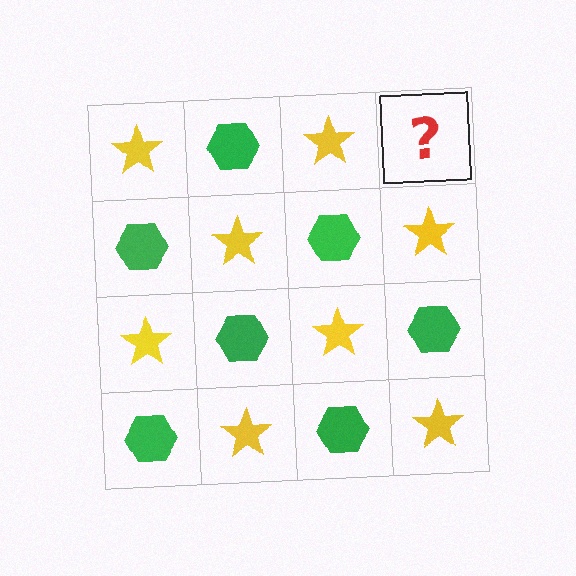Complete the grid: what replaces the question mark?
The question mark should be replaced with a green hexagon.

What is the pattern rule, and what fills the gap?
The rule is that it alternates yellow star and green hexagon in a checkerboard pattern. The gap should be filled with a green hexagon.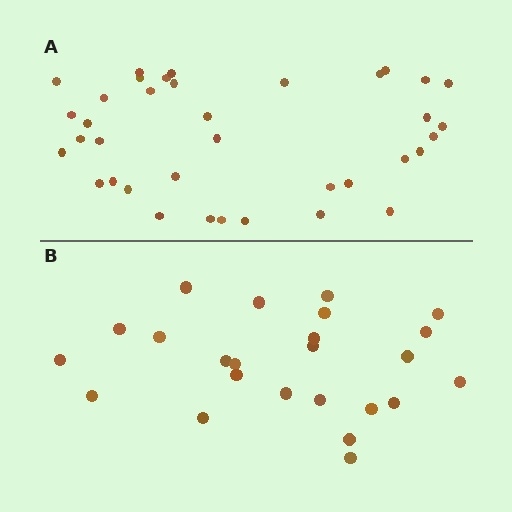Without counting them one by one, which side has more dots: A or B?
Region A (the top region) has more dots.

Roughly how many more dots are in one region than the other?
Region A has approximately 15 more dots than region B.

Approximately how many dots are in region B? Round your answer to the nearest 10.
About 20 dots. (The exact count is 24, which rounds to 20.)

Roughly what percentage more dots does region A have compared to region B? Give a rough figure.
About 55% more.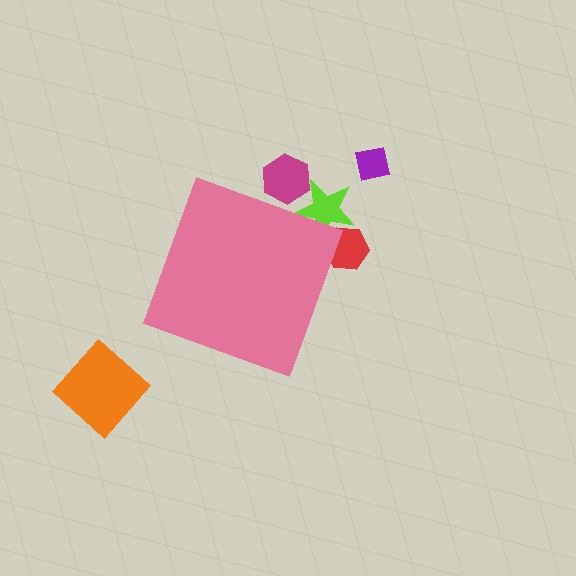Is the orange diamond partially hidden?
No, the orange diamond is fully visible.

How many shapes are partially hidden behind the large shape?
3 shapes are partially hidden.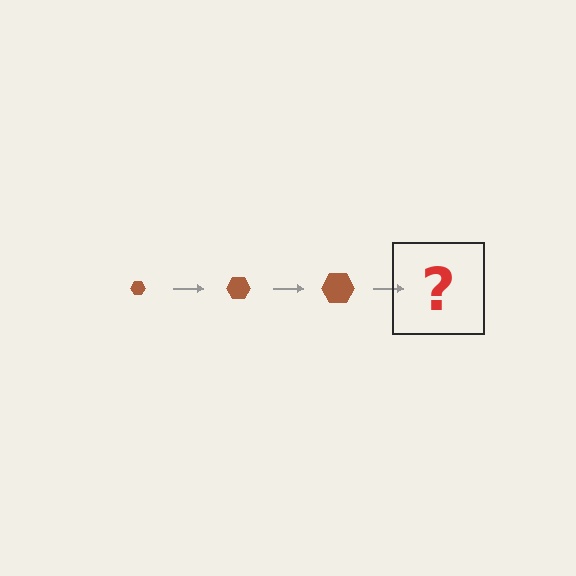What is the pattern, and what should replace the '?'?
The pattern is that the hexagon gets progressively larger each step. The '?' should be a brown hexagon, larger than the previous one.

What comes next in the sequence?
The next element should be a brown hexagon, larger than the previous one.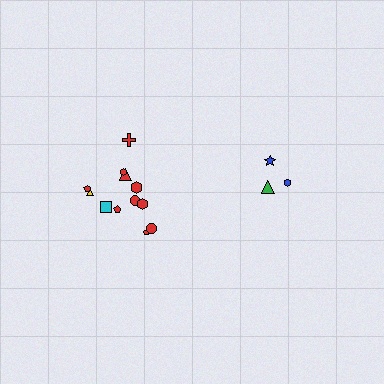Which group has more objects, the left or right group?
The left group.